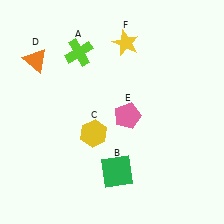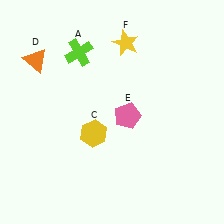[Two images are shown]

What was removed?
The green square (B) was removed in Image 2.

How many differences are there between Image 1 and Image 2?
There is 1 difference between the two images.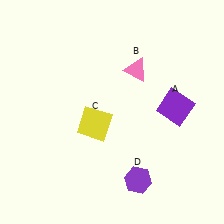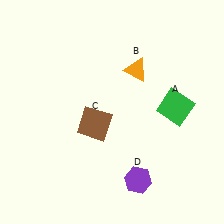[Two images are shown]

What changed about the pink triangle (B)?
In Image 1, B is pink. In Image 2, it changed to orange.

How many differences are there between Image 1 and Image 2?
There are 3 differences between the two images.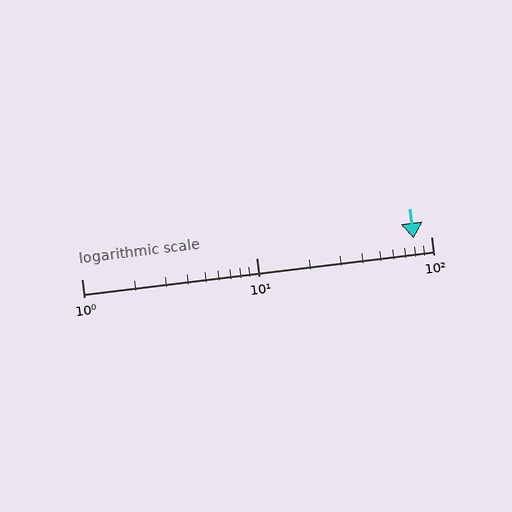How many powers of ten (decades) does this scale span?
The scale spans 2 decades, from 1 to 100.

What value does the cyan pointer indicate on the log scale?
The pointer indicates approximately 80.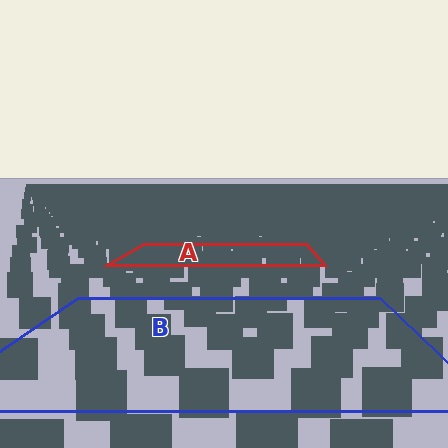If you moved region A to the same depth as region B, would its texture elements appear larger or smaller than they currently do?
They would appear larger. At a closer depth, the same texture elements are projected at a bigger on-screen size.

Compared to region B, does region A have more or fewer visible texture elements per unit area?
Region A has more texture elements per unit area — they are packed more densely because it is farther away.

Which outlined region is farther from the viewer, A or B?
Region A is farther from the viewer — the texture elements inside it appear smaller and more densely packed.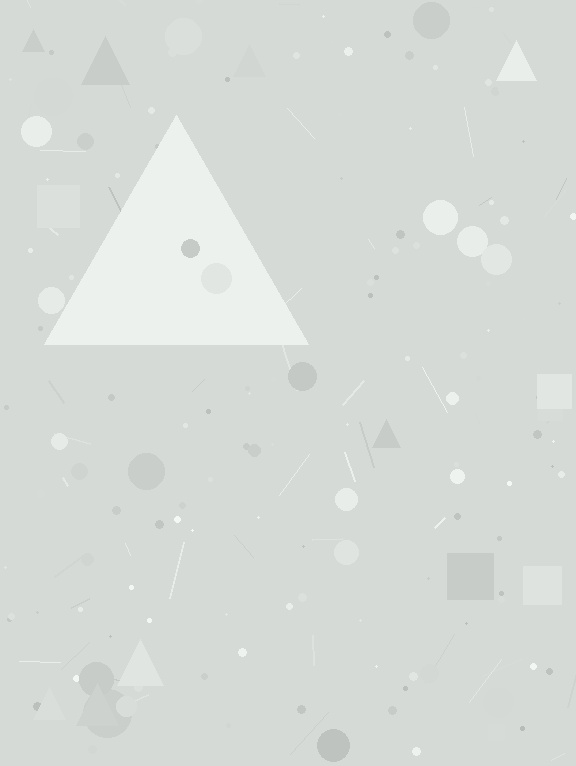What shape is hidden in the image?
A triangle is hidden in the image.